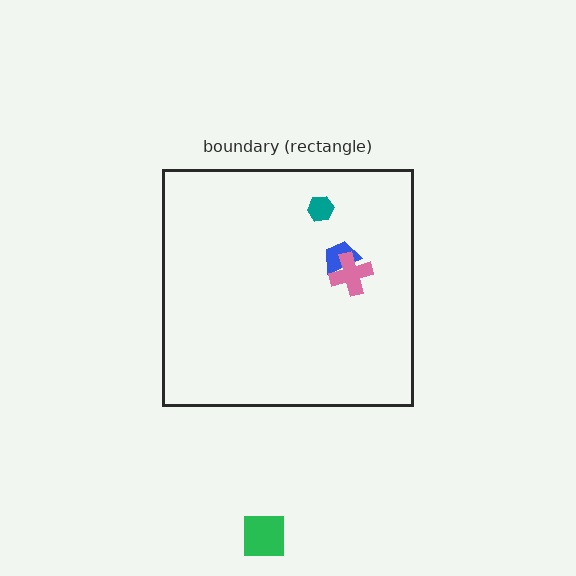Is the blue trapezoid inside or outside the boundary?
Inside.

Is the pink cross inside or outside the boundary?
Inside.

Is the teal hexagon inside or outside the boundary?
Inside.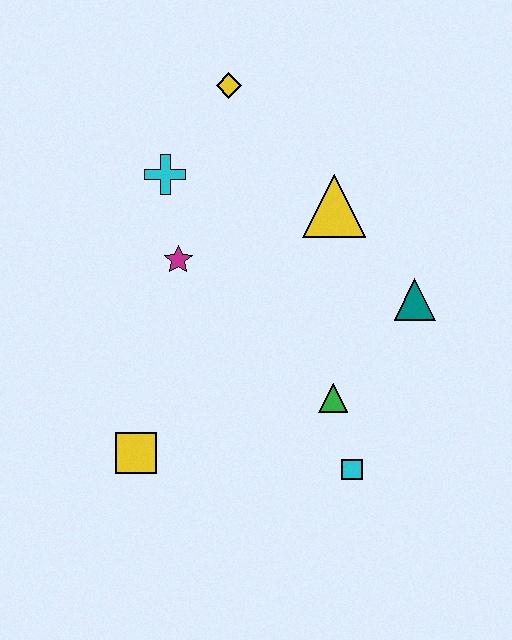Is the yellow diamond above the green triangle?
Yes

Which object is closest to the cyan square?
The green triangle is closest to the cyan square.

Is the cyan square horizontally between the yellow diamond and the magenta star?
No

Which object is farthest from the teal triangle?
The yellow square is farthest from the teal triangle.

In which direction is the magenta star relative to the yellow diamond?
The magenta star is below the yellow diamond.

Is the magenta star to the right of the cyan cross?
Yes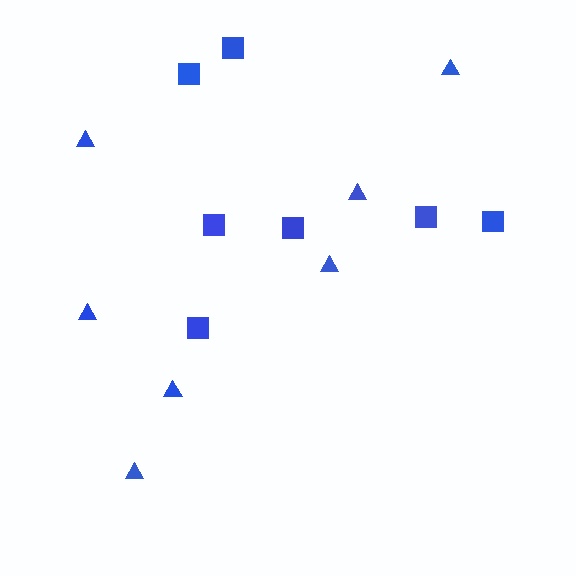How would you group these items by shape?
There are 2 groups: one group of squares (7) and one group of triangles (7).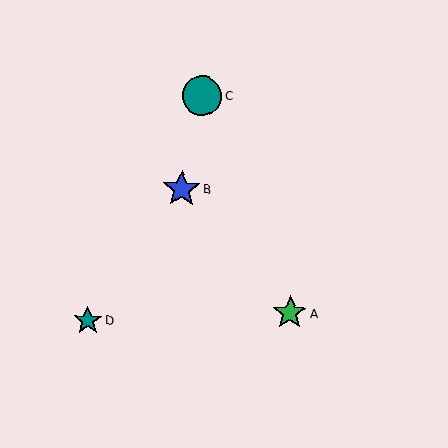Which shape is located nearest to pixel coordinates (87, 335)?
The teal star (labeled D) at (88, 320) is nearest to that location.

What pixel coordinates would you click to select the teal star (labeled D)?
Click at (88, 320) to select the teal star D.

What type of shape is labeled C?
Shape C is a teal circle.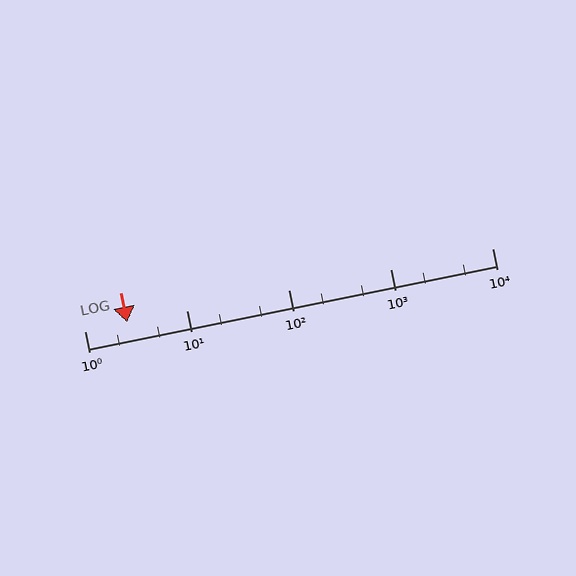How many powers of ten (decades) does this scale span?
The scale spans 4 decades, from 1 to 10000.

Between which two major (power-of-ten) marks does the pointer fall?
The pointer is between 1 and 10.